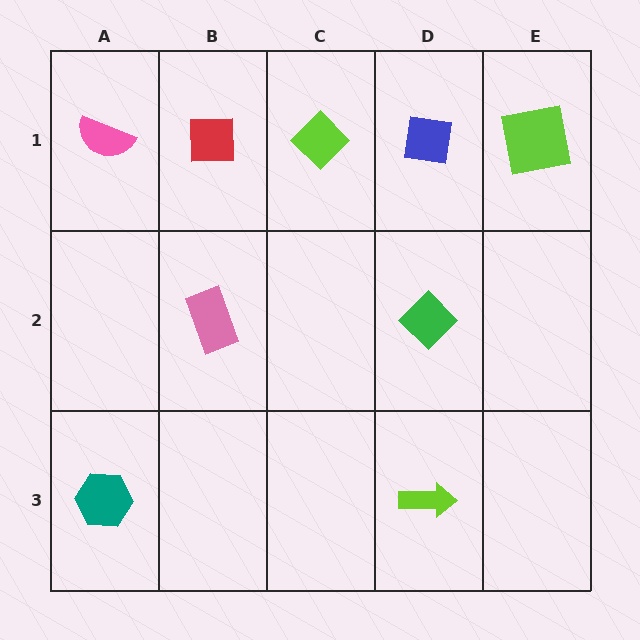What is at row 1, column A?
A pink semicircle.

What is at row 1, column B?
A red square.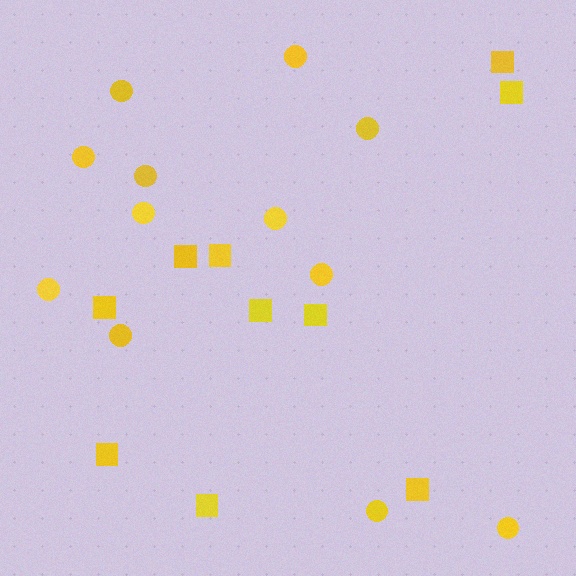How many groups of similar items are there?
There are 2 groups: one group of circles (12) and one group of squares (10).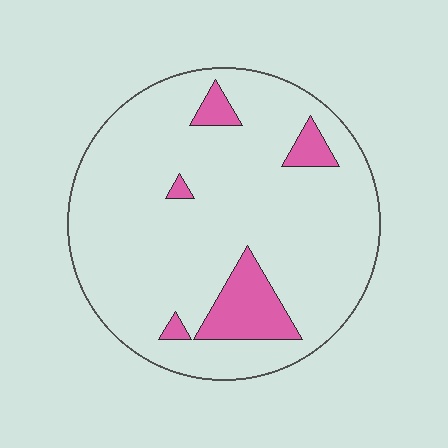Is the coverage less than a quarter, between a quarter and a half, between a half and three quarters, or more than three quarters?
Less than a quarter.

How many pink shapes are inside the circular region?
5.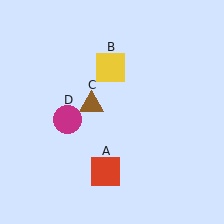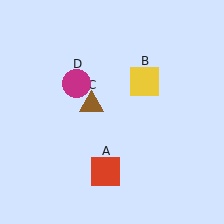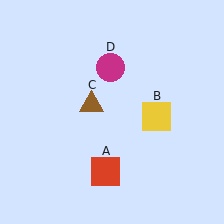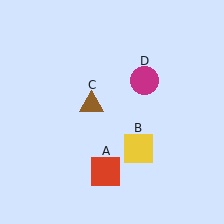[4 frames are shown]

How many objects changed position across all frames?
2 objects changed position: yellow square (object B), magenta circle (object D).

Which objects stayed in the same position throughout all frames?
Red square (object A) and brown triangle (object C) remained stationary.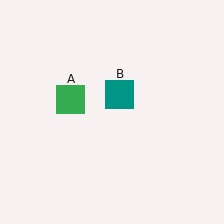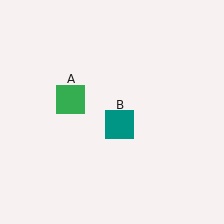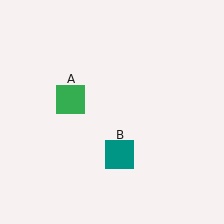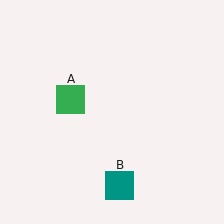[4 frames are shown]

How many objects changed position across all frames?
1 object changed position: teal square (object B).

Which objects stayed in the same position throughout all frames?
Green square (object A) remained stationary.